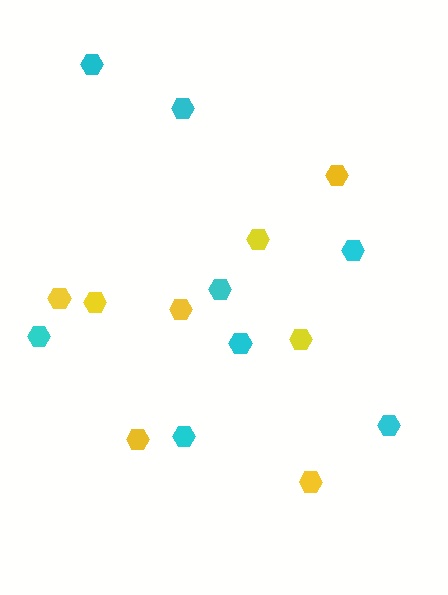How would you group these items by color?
There are 2 groups: one group of yellow hexagons (8) and one group of cyan hexagons (8).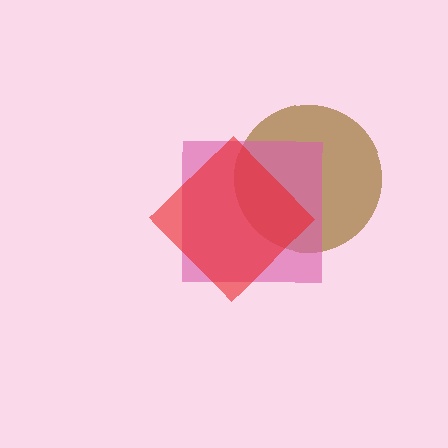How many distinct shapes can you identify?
There are 3 distinct shapes: a brown circle, a pink square, a red diamond.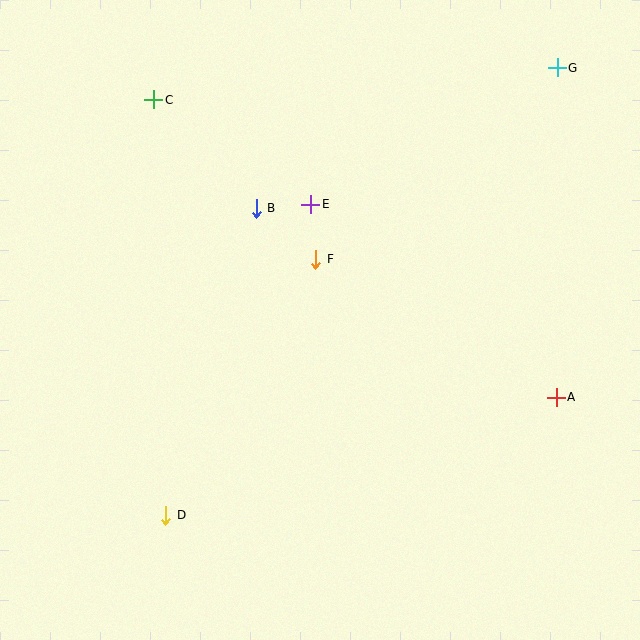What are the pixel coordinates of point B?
Point B is at (256, 208).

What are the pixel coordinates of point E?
Point E is at (311, 204).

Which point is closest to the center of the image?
Point F at (316, 259) is closest to the center.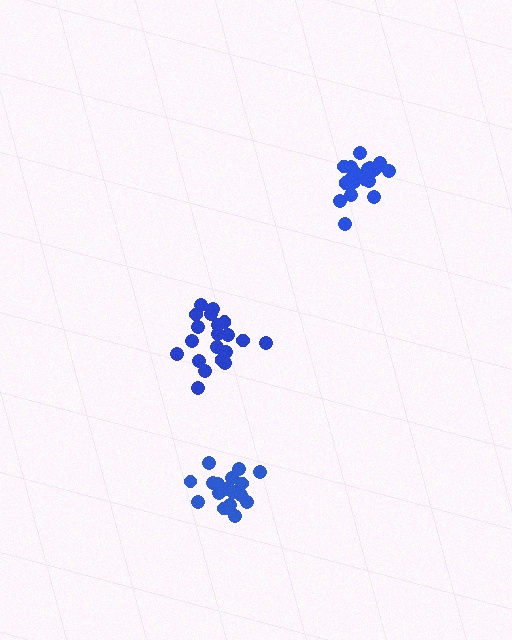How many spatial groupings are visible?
There are 3 spatial groupings.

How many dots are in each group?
Group 1: 20 dots, Group 2: 20 dots, Group 3: 19 dots (59 total).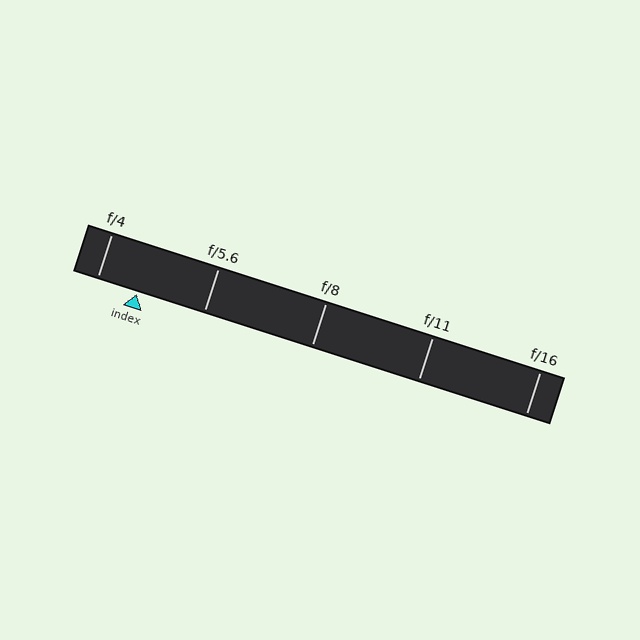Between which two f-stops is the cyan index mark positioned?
The index mark is between f/4 and f/5.6.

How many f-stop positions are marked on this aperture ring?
There are 5 f-stop positions marked.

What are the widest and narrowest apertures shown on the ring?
The widest aperture shown is f/4 and the narrowest is f/16.